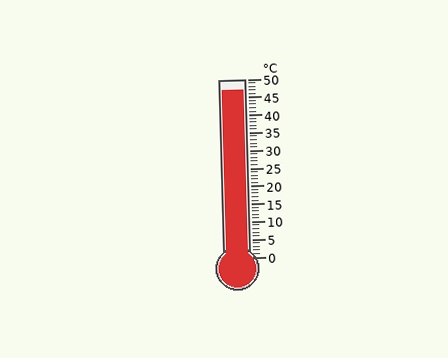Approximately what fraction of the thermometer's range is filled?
The thermometer is filled to approximately 95% of its range.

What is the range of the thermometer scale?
The thermometer scale ranges from 0°C to 50°C.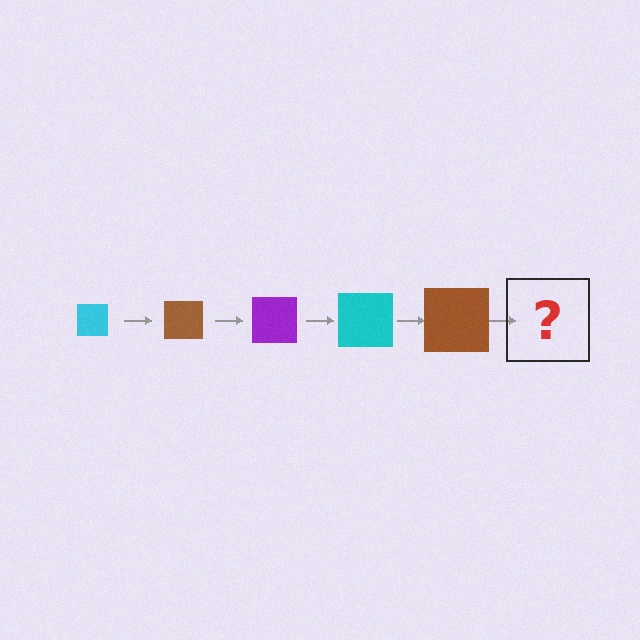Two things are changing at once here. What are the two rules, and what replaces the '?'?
The two rules are that the square grows larger each step and the color cycles through cyan, brown, and purple. The '?' should be a purple square, larger than the previous one.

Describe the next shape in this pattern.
It should be a purple square, larger than the previous one.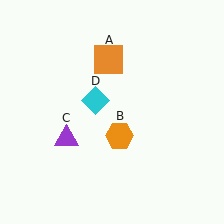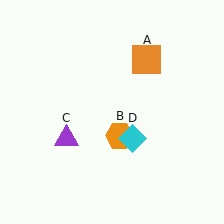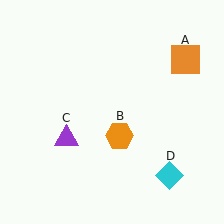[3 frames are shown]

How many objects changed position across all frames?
2 objects changed position: orange square (object A), cyan diamond (object D).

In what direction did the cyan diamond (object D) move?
The cyan diamond (object D) moved down and to the right.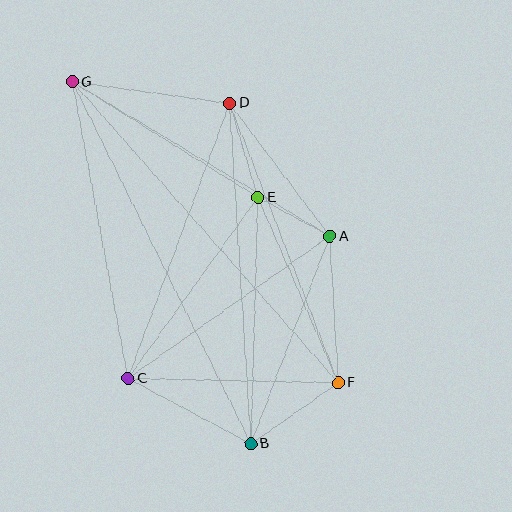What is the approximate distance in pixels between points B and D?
The distance between B and D is approximately 341 pixels.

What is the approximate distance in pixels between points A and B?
The distance between A and B is approximately 222 pixels.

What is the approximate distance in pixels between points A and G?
The distance between A and G is approximately 301 pixels.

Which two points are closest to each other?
Points A and E are closest to each other.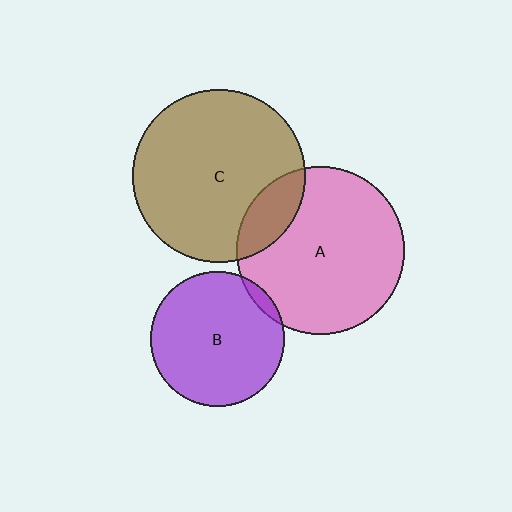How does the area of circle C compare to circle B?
Approximately 1.6 times.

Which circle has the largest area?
Circle C (brown).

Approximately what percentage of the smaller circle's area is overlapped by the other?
Approximately 5%.